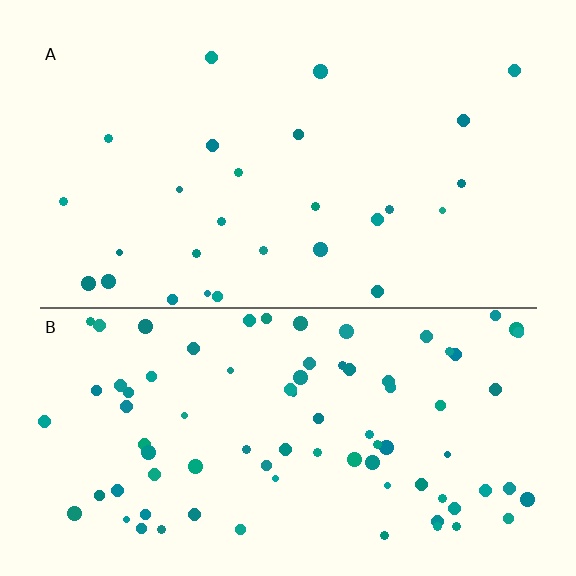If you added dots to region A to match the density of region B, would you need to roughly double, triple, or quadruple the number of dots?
Approximately triple.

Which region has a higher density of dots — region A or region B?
B (the bottom).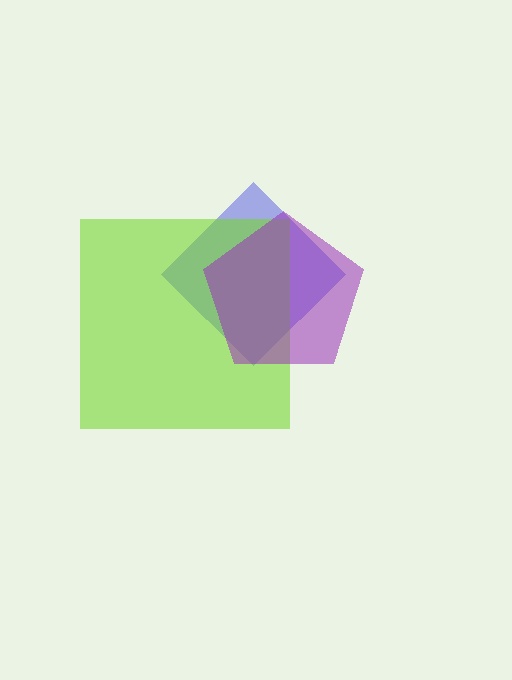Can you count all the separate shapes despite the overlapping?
Yes, there are 3 separate shapes.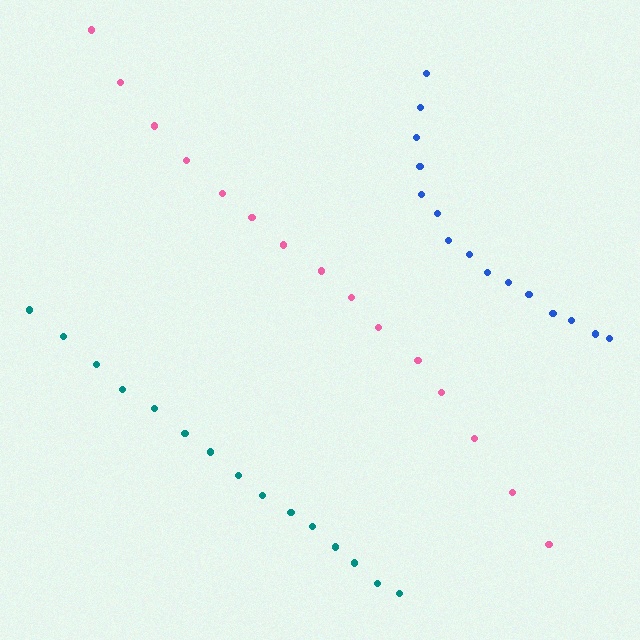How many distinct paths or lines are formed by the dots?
There are 3 distinct paths.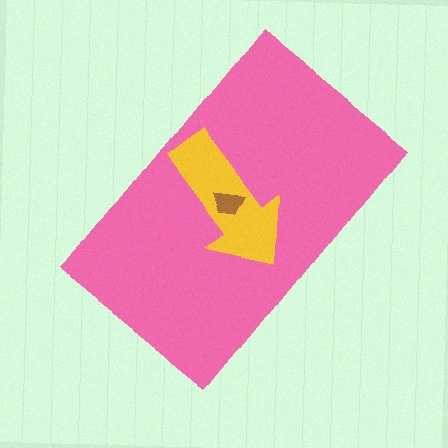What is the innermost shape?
The brown trapezoid.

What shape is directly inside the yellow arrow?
The brown trapezoid.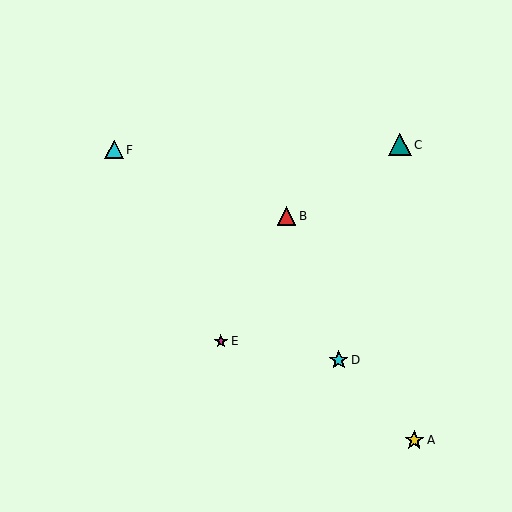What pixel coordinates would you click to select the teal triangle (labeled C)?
Click at (400, 145) to select the teal triangle C.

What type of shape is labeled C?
Shape C is a teal triangle.